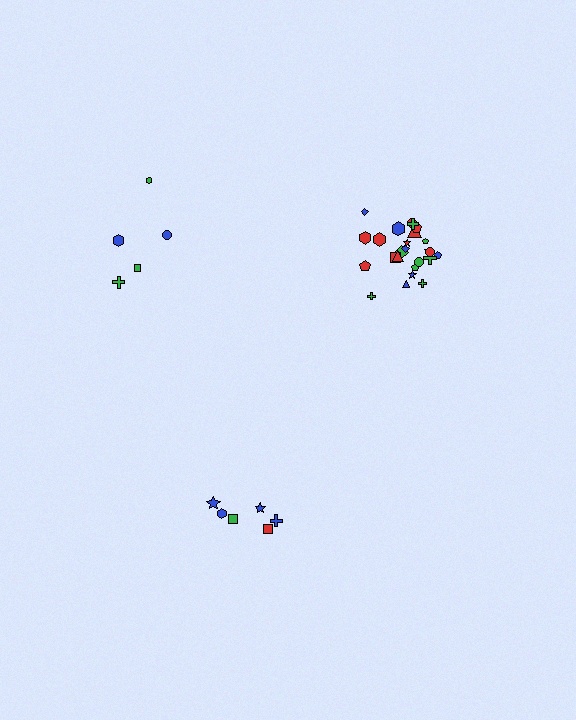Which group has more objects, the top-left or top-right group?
The top-right group.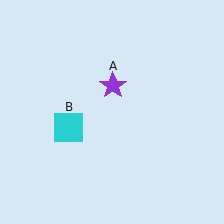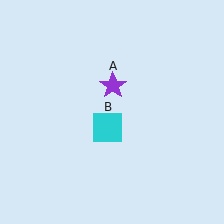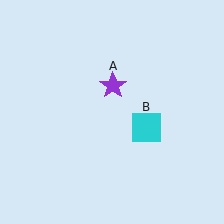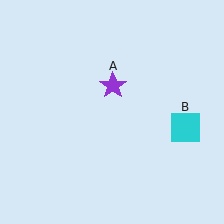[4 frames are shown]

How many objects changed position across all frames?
1 object changed position: cyan square (object B).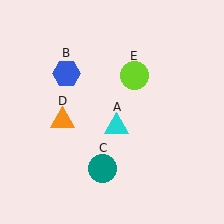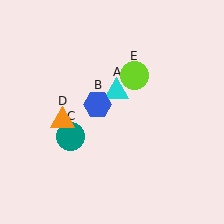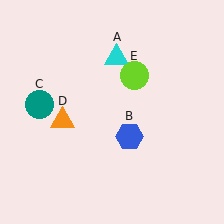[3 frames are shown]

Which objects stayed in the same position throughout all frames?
Orange triangle (object D) and lime circle (object E) remained stationary.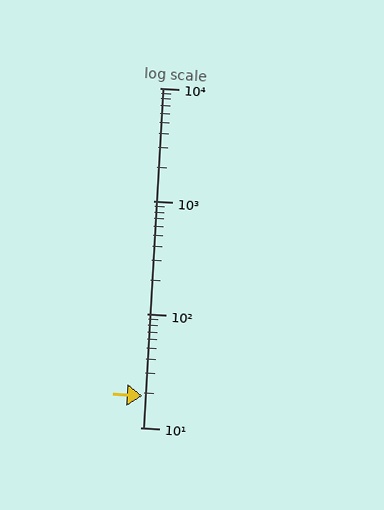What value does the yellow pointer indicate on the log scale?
The pointer indicates approximately 19.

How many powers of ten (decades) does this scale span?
The scale spans 3 decades, from 10 to 10000.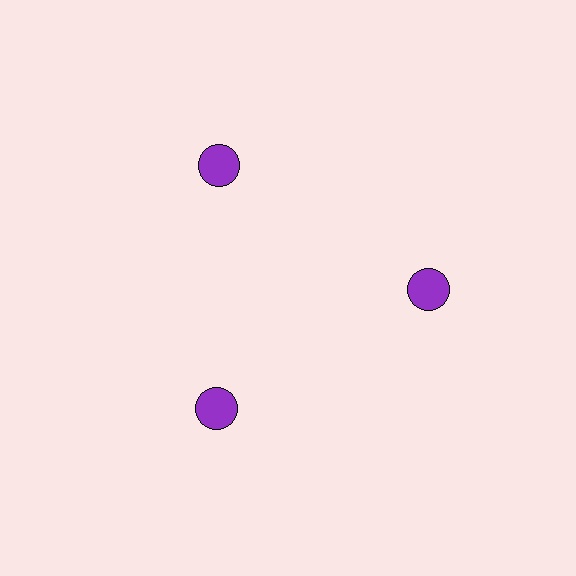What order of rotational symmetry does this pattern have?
This pattern has 3-fold rotational symmetry.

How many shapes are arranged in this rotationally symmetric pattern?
There are 3 shapes, arranged in 3 groups of 1.